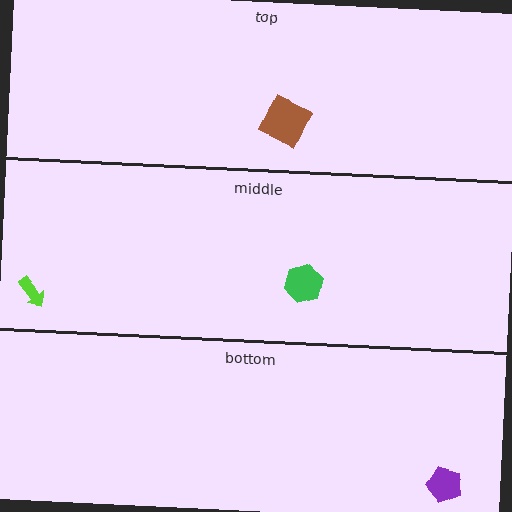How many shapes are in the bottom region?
1.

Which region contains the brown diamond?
The top region.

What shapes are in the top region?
The brown diamond.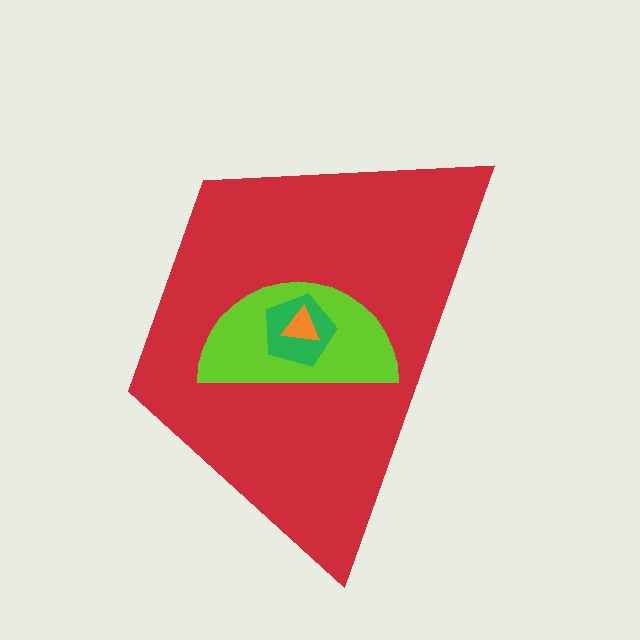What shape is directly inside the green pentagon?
The orange triangle.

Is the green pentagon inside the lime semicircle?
Yes.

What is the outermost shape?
The red trapezoid.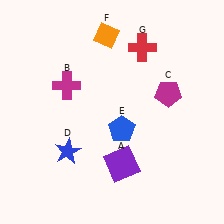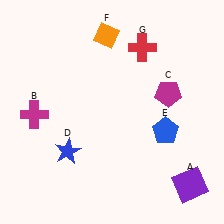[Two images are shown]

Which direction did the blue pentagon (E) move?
The blue pentagon (E) moved right.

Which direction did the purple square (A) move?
The purple square (A) moved right.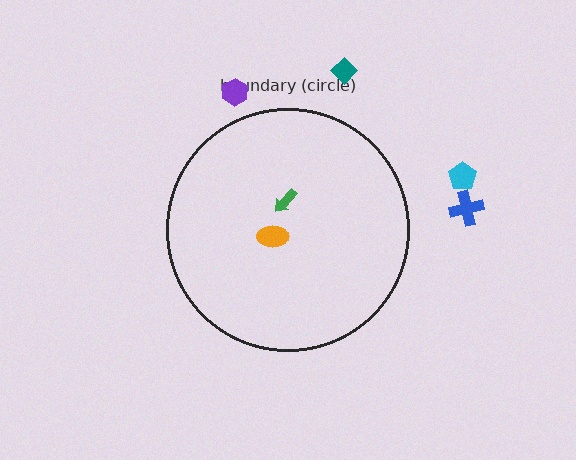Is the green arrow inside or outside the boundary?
Inside.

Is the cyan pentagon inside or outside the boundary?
Outside.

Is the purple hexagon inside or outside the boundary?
Outside.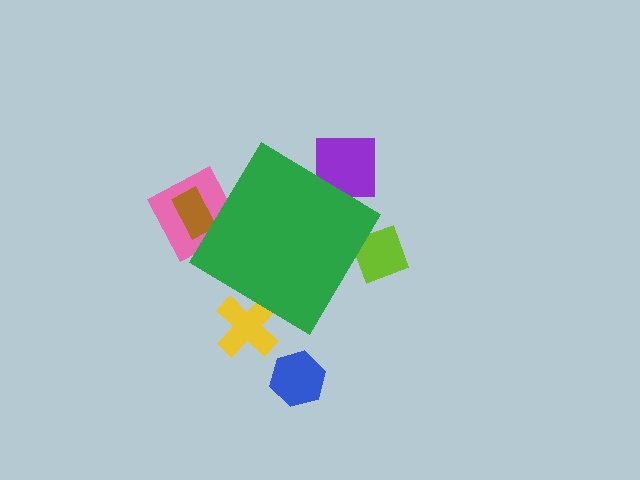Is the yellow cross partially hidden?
Yes, the yellow cross is partially hidden behind the green diamond.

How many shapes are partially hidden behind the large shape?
5 shapes are partially hidden.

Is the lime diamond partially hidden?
Yes, the lime diamond is partially hidden behind the green diamond.